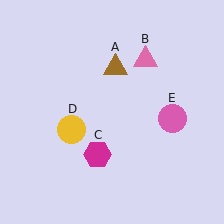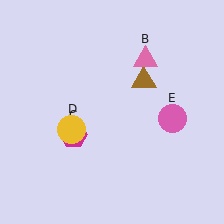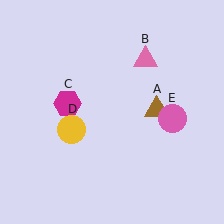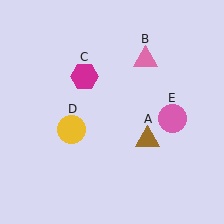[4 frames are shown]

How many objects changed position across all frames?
2 objects changed position: brown triangle (object A), magenta hexagon (object C).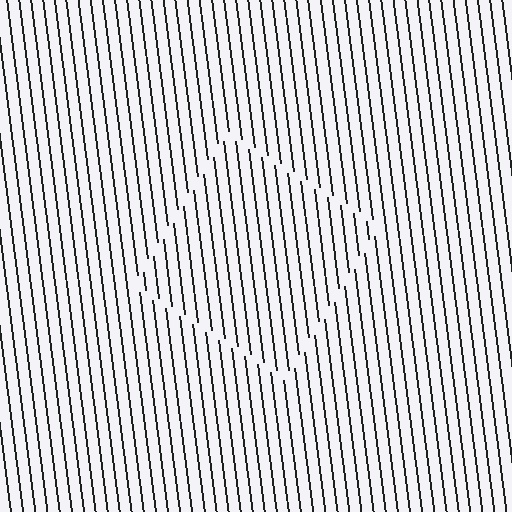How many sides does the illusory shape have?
4 sides — the line-ends trace a square.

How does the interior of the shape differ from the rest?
The interior of the shape contains the same grating, shifted by half a period — the contour is defined by the phase discontinuity where line-ends from the inner and outer gratings abut.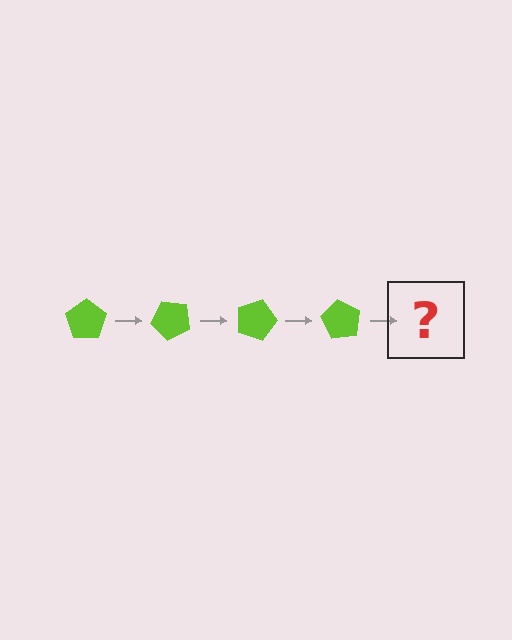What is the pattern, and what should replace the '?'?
The pattern is that the pentagon rotates 45 degrees each step. The '?' should be a lime pentagon rotated 180 degrees.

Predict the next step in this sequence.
The next step is a lime pentagon rotated 180 degrees.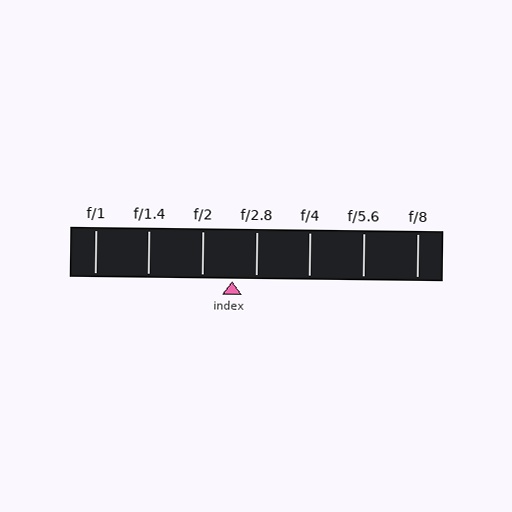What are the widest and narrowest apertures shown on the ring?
The widest aperture shown is f/1 and the narrowest is f/8.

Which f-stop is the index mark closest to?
The index mark is closest to f/2.8.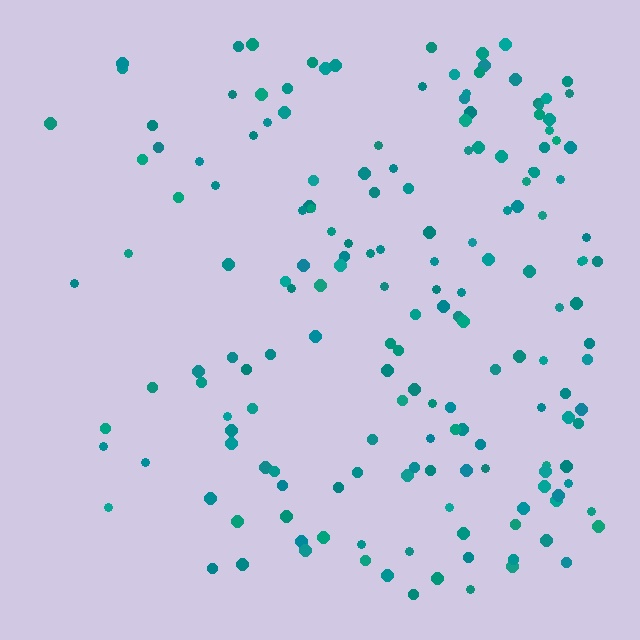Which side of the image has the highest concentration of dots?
The right.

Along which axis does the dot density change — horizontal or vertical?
Horizontal.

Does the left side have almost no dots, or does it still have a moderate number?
Still a moderate number, just noticeably fewer than the right.